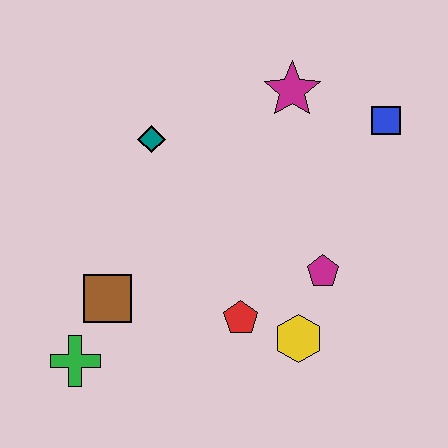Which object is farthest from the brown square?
The blue square is farthest from the brown square.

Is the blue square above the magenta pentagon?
Yes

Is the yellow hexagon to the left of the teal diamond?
No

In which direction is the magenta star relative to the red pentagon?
The magenta star is above the red pentagon.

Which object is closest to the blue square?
The magenta star is closest to the blue square.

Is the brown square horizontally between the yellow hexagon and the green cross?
Yes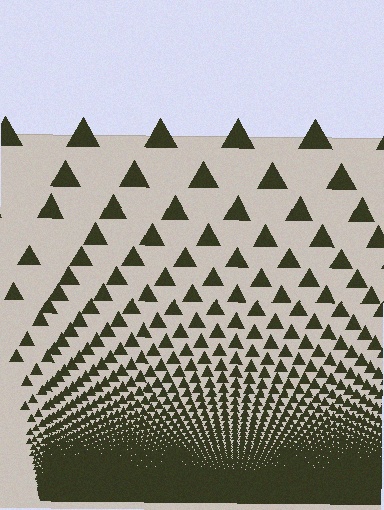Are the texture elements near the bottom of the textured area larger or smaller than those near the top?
Smaller. The gradient is inverted — elements near the bottom are smaller and denser.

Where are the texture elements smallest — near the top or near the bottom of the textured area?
Near the bottom.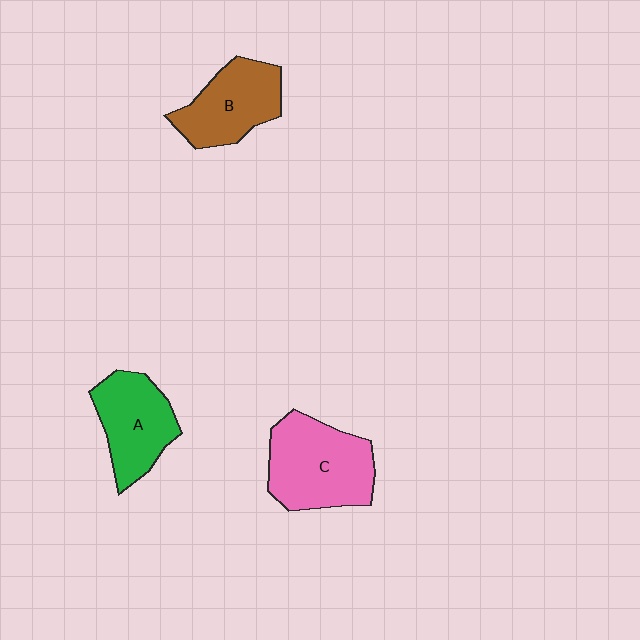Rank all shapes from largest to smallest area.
From largest to smallest: C (pink), A (green), B (brown).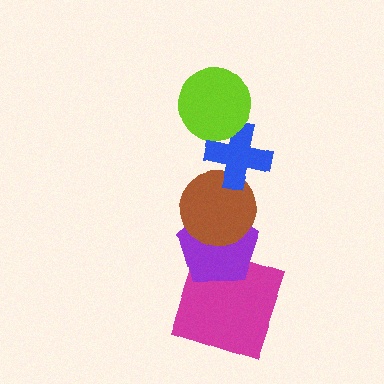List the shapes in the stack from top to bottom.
From top to bottom: the lime circle, the blue cross, the brown circle, the purple pentagon, the magenta square.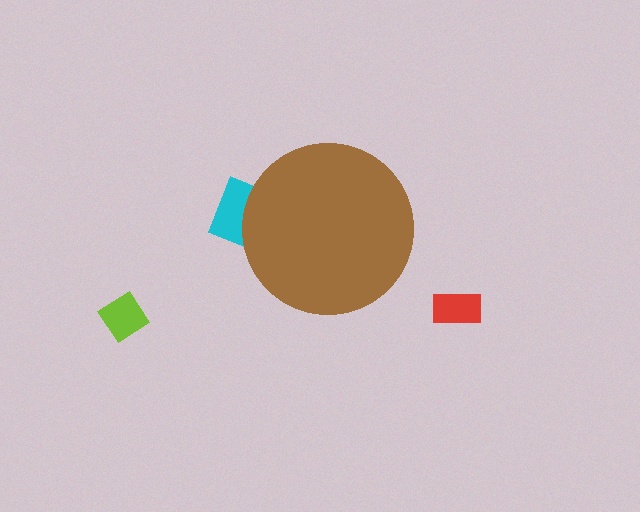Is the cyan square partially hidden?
Yes, the cyan square is partially hidden behind the brown circle.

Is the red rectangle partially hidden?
No, the red rectangle is fully visible.